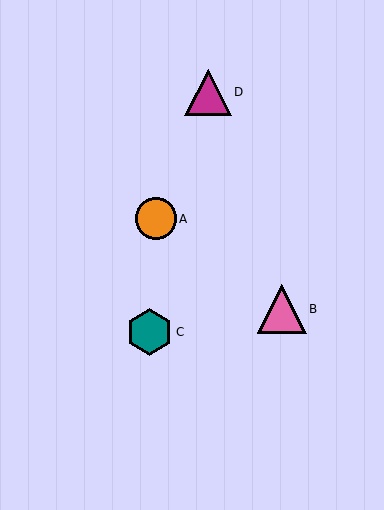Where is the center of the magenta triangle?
The center of the magenta triangle is at (208, 92).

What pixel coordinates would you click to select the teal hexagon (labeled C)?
Click at (149, 332) to select the teal hexagon C.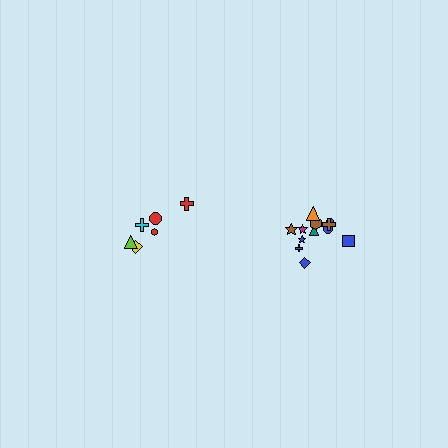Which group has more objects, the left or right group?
The right group.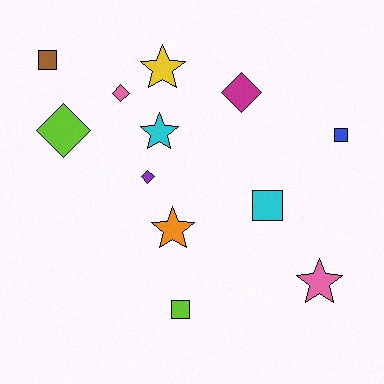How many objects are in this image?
There are 12 objects.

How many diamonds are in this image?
There are 4 diamonds.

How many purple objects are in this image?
There is 1 purple object.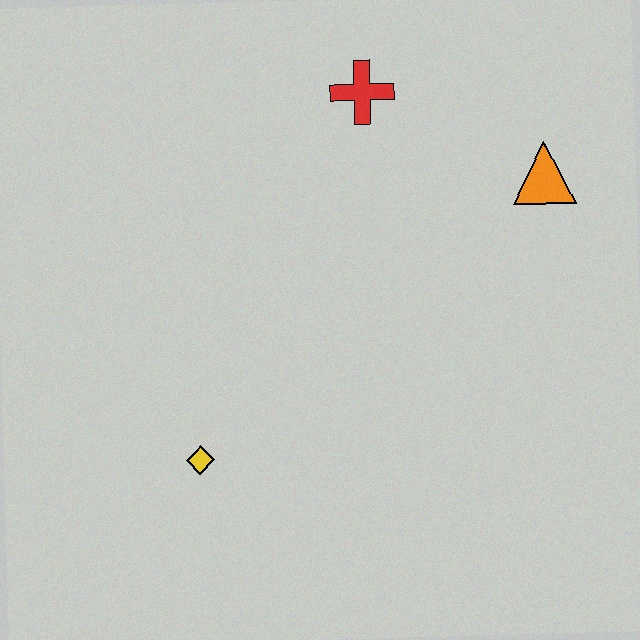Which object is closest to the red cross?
The orange triangle is closest to the red cross.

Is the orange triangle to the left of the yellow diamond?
No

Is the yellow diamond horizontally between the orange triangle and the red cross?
No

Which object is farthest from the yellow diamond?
The orange triangle is farthest from the yellow diamond.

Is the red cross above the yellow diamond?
Yes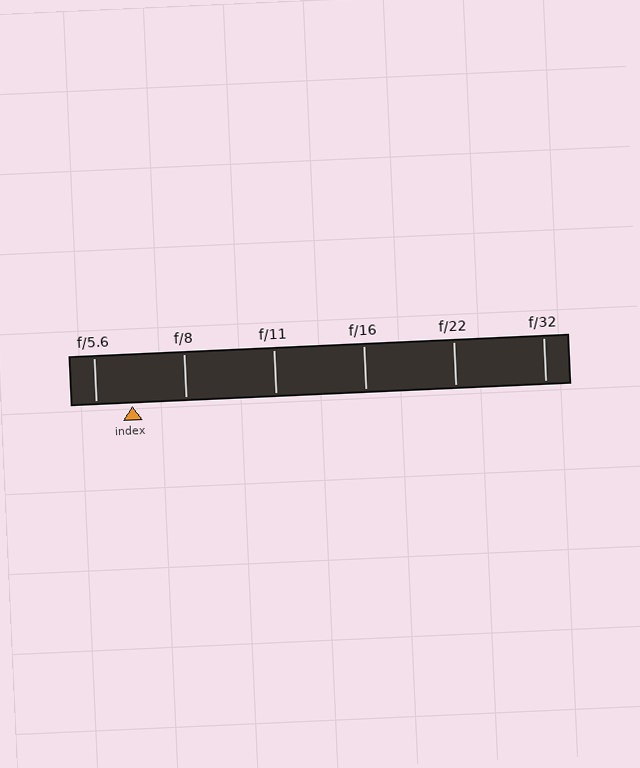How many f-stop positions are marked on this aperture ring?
There are 6 f-stop positions marked.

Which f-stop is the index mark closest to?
The index mark is closest to f/5.6.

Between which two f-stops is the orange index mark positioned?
The index mark is between f/5.6 and f/8.